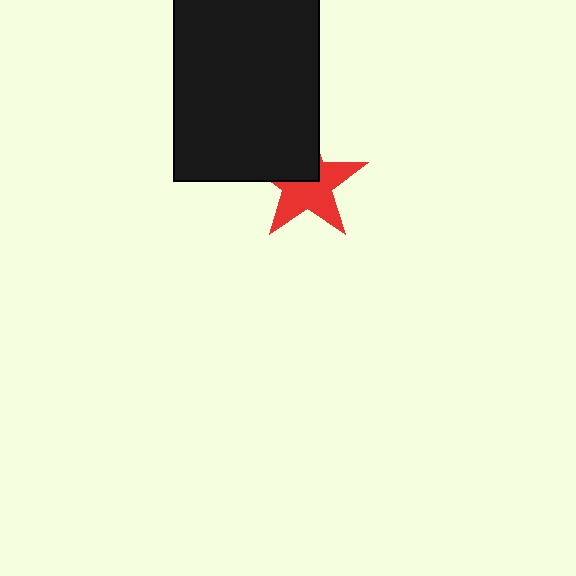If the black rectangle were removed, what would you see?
You would see the complete red star.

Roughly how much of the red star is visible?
About half of it is visible (roughly 62%).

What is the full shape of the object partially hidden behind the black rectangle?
The partially hidden object is a red star.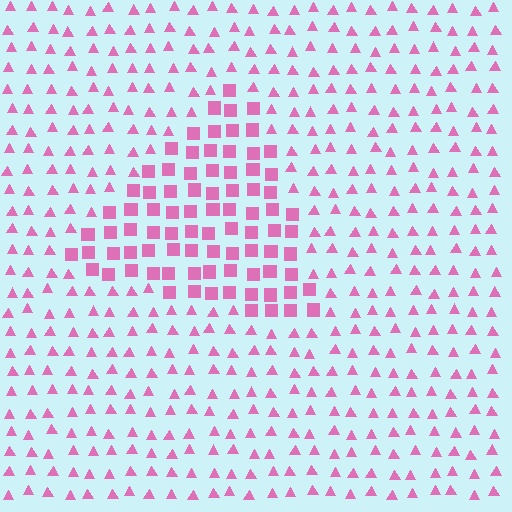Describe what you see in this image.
The image is filled with small pink elements arranged in a uniform grid. A triangle-shaped region contains squares, while the surrounding area contains triangles. The boundary is defined purely by the change in element shape.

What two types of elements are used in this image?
The image uses squares inside the triangle region and triangles outside it.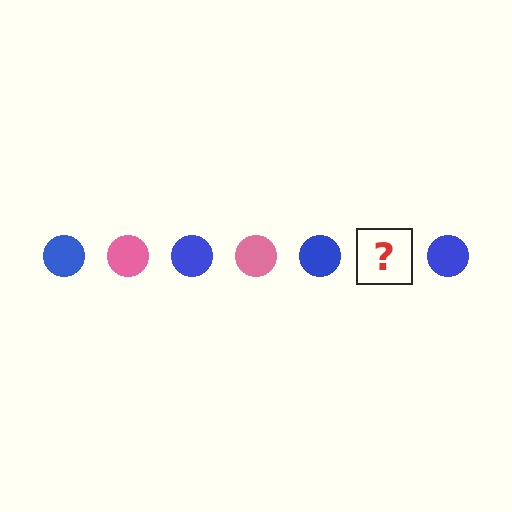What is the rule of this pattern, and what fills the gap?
The rule is that the pattern cycles through blue, pink circles. The gap should be filled with a pink circle.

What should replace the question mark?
The question mark should be replaced with a pink circle.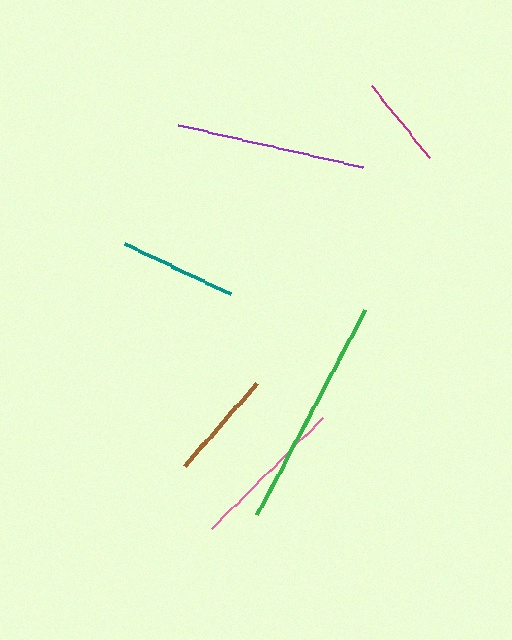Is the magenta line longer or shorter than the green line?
The green line is longer than the magenta line.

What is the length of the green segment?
The green segment is approximately 231 pixels long.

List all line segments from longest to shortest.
From longest to shortest: green, purple, pink, teal, brown, magenta.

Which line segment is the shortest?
The magenta line is the shortest at approximately 93 pixels.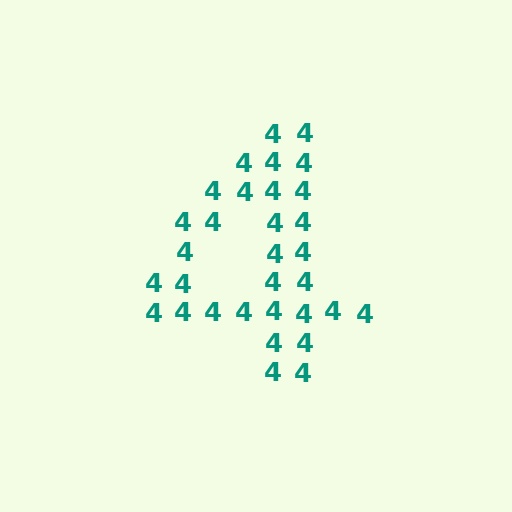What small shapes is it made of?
It is made of small digit 4's.